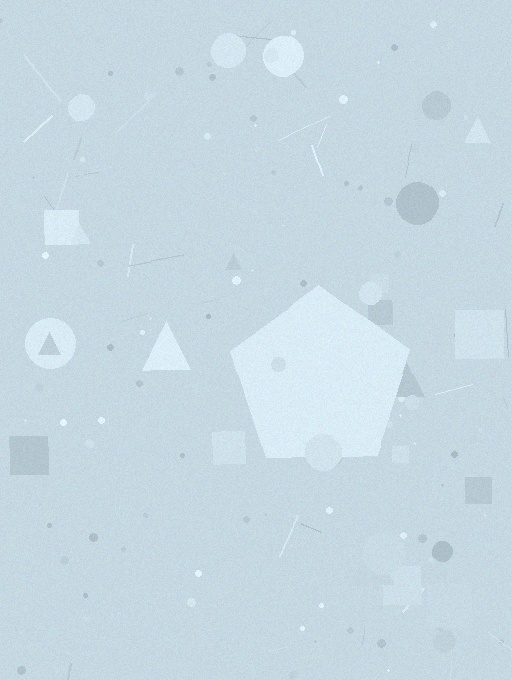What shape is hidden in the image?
A pentagon is hidden in the image.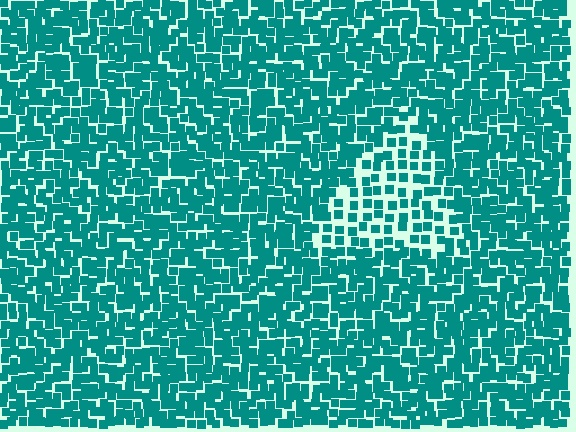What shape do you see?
I see a triangle.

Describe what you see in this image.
The image contains small teal elements arranged at two different densities. A triangle-shaped region is visible where the elements are less densely packed than the surrounding area.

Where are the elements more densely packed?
The elements are more densely packed outside the triangle boundary.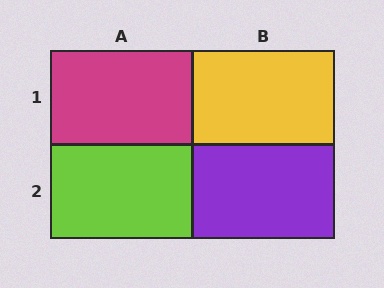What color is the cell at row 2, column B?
Purple.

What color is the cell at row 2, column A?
Lime.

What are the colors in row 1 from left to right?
Magenta, yellow.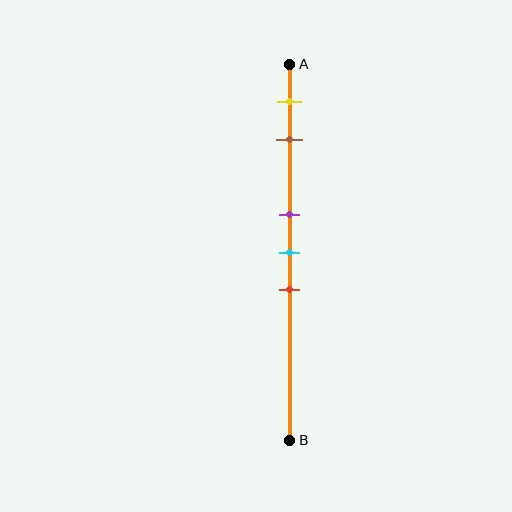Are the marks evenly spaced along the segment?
No, the marks are not evenly spaced.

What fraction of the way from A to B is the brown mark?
The brown mark is approximately 20% (0.2) of the way from A to B.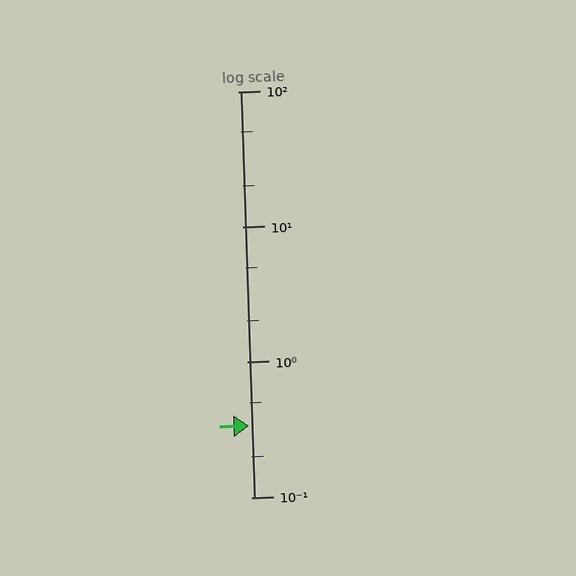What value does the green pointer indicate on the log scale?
The pointer indicates approximately 0.34.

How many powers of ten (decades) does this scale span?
The scale spans 3 decades, from 0.1 to 100.